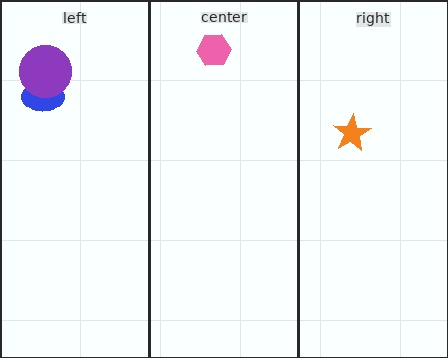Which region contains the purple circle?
The left region.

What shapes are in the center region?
The pink hexagon.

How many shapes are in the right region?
1.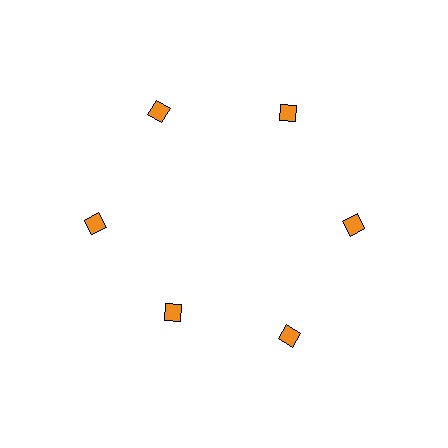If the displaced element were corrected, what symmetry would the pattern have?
It would have 6-fold rotational symmetry — the pattern would map onto itself every 60 degrees.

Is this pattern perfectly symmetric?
No. The 6 orange diamonds are arranged in a ring, but one element near the 7 o'clock position is pulled inward toward the center, breaking the 6-fold rotational symmetry.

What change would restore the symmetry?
The symmetry would be restored by moving it outward, back onto the ring so that all 6 diamonds sit at equal angles and equal distance from the center.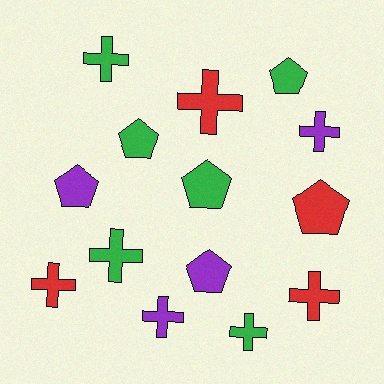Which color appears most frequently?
Green, with 6 objects.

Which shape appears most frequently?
Cross, with 8 objects.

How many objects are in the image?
There are 14 objects.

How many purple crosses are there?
There are 2 purple crosses.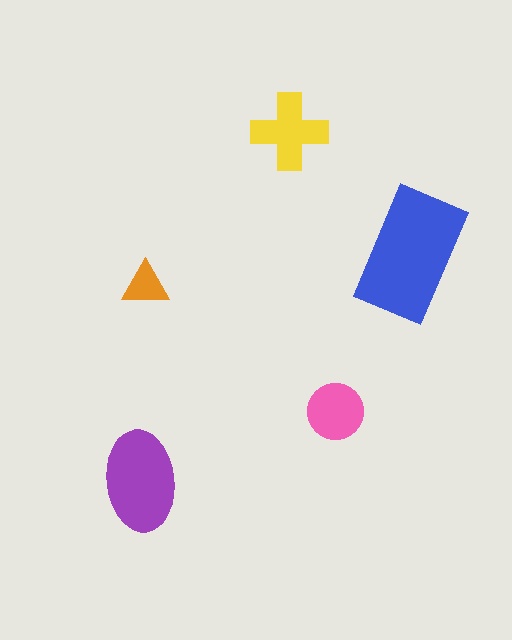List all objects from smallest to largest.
The orange triangle, the pink circle, the yellow cross, the purple ellipse, the blue rectangle.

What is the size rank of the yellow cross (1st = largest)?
3rd.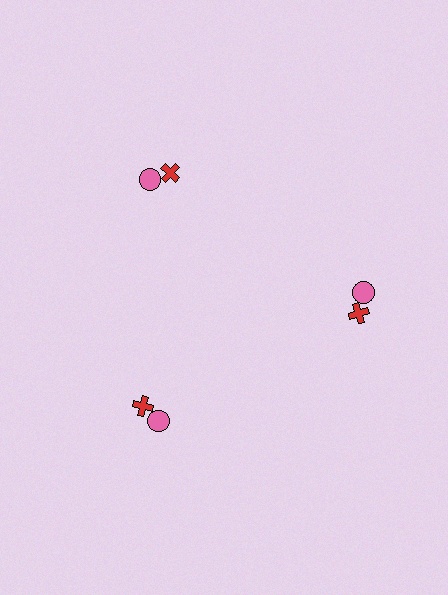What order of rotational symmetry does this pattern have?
This pattern has 3-fold rotational symmetry.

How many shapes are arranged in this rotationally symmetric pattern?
There are 6 shapes, arranged in 3 groups of 2.